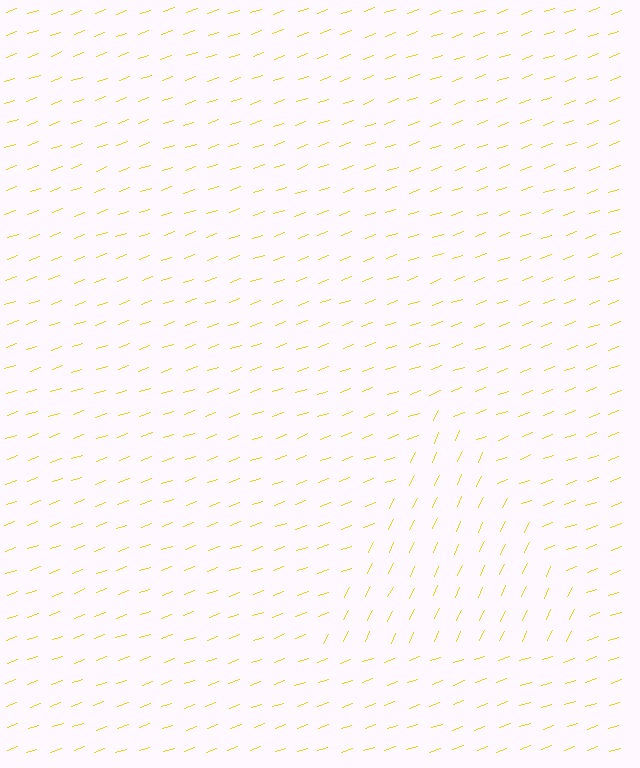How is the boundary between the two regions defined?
The boundary is defined purely by a change in line orientation (approximately 45 degrees difference). All lines are the same color and thickness.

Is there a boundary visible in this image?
Yes, there is a texture boundary formed by a change in line orientation.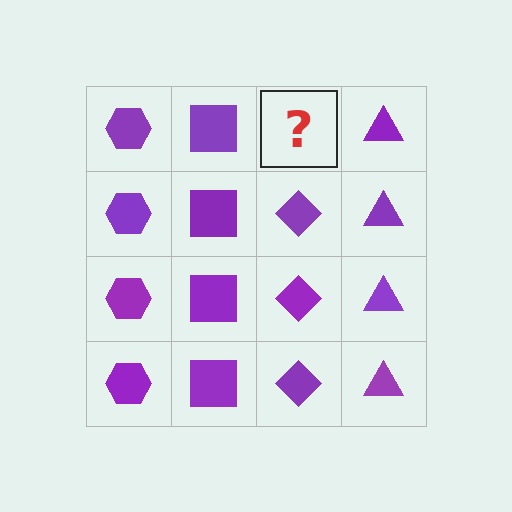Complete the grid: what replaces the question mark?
The question mark should be replaced with a purple diamond.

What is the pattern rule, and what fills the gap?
The rule is that each column has a consistent shape. The gap should be filled with a purple diamond.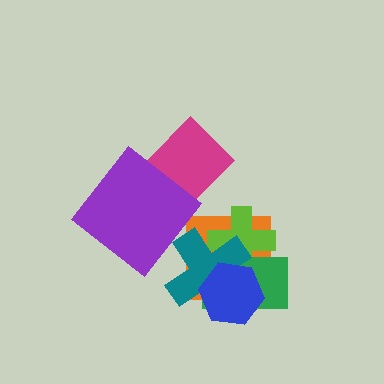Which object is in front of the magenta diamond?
The purple diamond is in front of the magenta diamond.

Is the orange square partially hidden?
Yes, it is partially covered by another shape.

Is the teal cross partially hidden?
Yes, it is partially covered by another shape.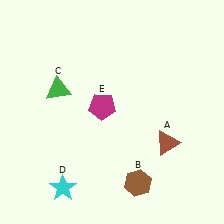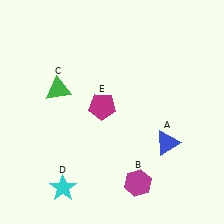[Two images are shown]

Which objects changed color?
A changed from brown to blue. B changed from brown to magenta.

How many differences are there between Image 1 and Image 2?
There are 2 differences between the two images.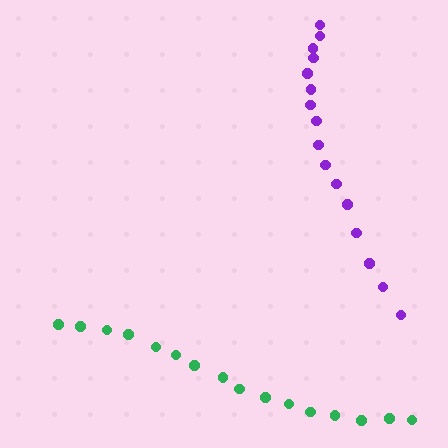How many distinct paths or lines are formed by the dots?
There are 2 distinct paths.